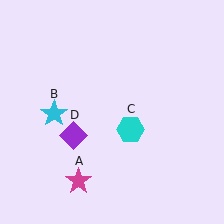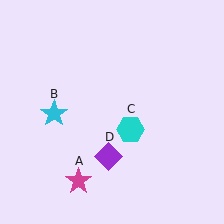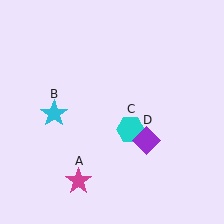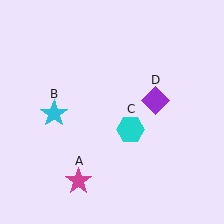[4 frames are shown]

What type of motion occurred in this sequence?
The purple diamond (object D) rotated counterclockwise around the center of the scene.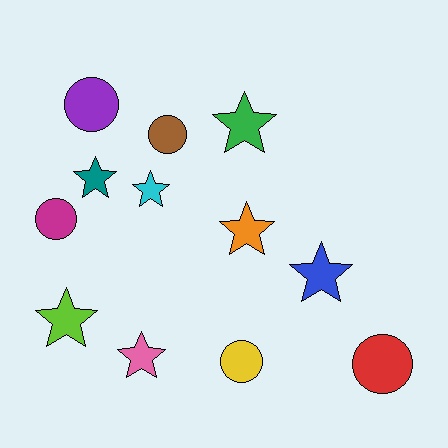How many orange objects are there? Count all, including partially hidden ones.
There is 1 orange object.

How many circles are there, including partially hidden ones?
There are 5 circles.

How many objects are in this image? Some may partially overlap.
There are 12 objects.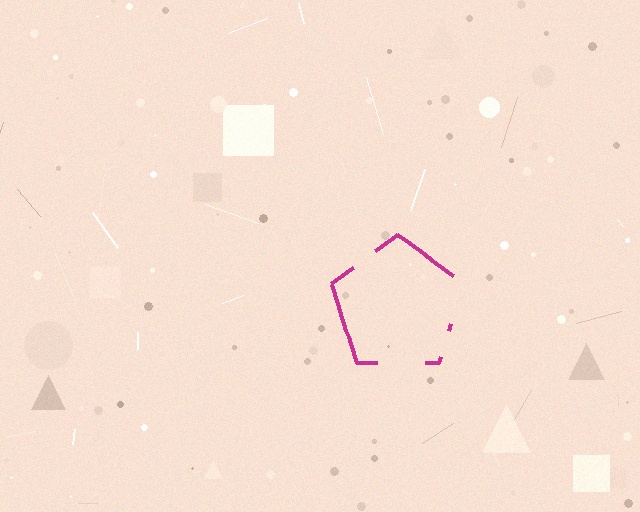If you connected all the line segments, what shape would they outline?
They would outline a pentagon.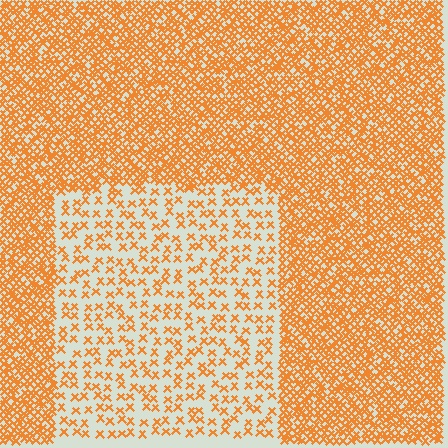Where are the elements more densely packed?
The elements are more densely packed outside the rectangle boundary.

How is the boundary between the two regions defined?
The boundary is defined by a change in element density (approximately 2.9x ratio). All elements are the same color, size, and shape.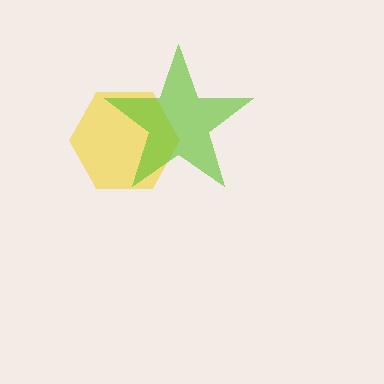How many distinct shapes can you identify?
There are 2 distinct shapes: a yellow hexagon, a lime star.